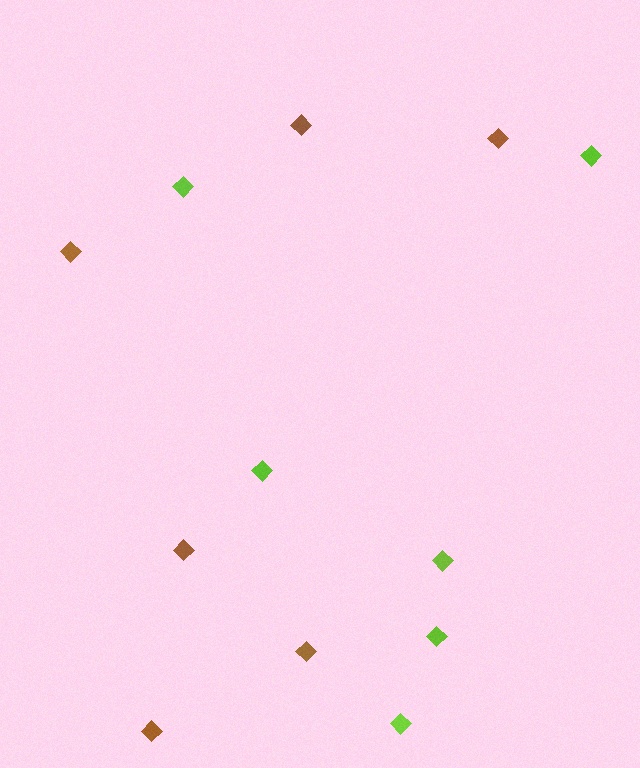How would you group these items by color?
There are 2 groups: one group of lime diamonds (6) and one group of brown diamonds (6).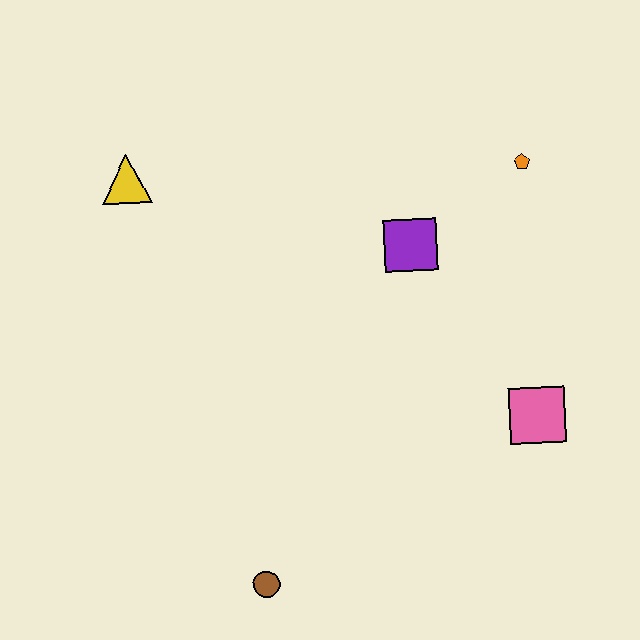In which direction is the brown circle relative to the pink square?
The brown circle is to the left of the pink square.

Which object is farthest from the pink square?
The yellow triangle is farthest from the pink square.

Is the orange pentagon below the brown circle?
No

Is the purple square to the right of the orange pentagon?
No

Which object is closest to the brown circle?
The pink square is closest to the brown circle.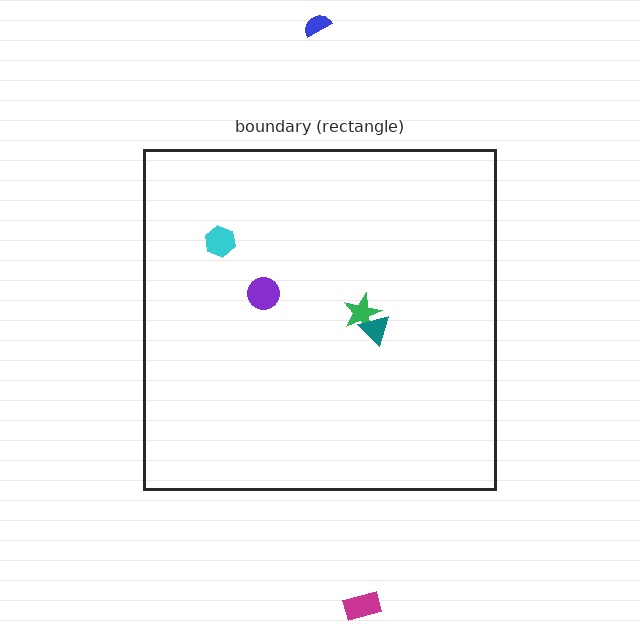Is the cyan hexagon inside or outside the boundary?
Inside.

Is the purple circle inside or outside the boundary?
Inside.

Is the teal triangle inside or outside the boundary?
Inside.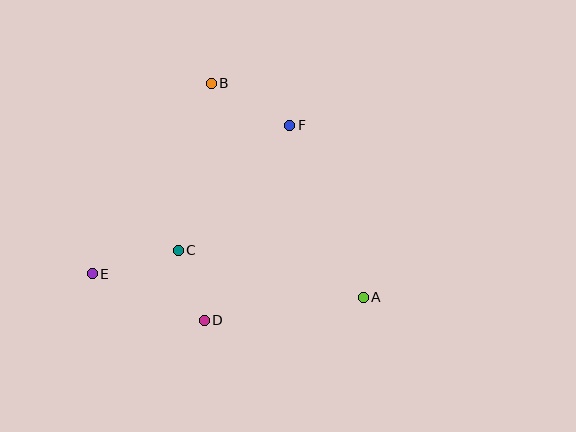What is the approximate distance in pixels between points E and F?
The distance between E and F is approximately 247 pixels.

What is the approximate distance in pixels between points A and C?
The distance between A and C is approximately 191 pixels.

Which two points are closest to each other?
Points C and D are closest to each other.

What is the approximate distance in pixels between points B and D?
The distance between B and D is approximately 237 pixels.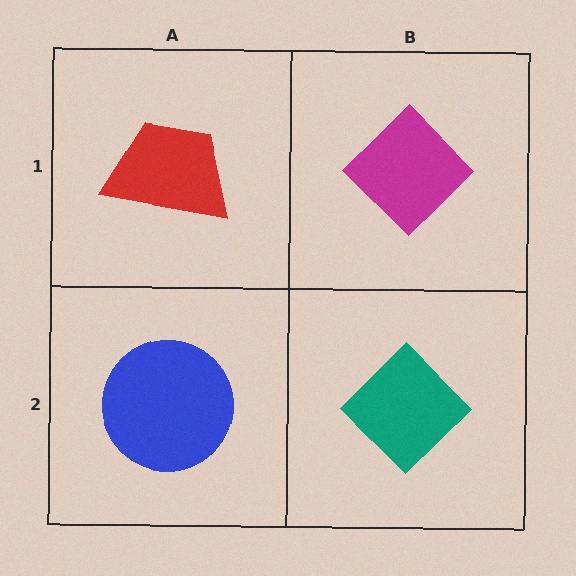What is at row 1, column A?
A red trapezoid.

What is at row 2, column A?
A blue circle.